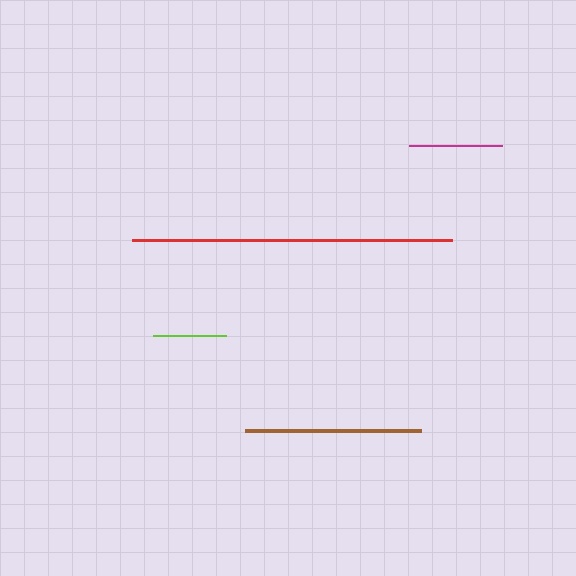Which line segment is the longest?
The red line is the longest at approximately 320 pixels.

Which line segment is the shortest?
The lime line is the shortest at approximately 73 pixels.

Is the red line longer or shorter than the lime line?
The red line is longer than the lime line.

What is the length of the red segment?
The red segment is approximately 320 pixels long.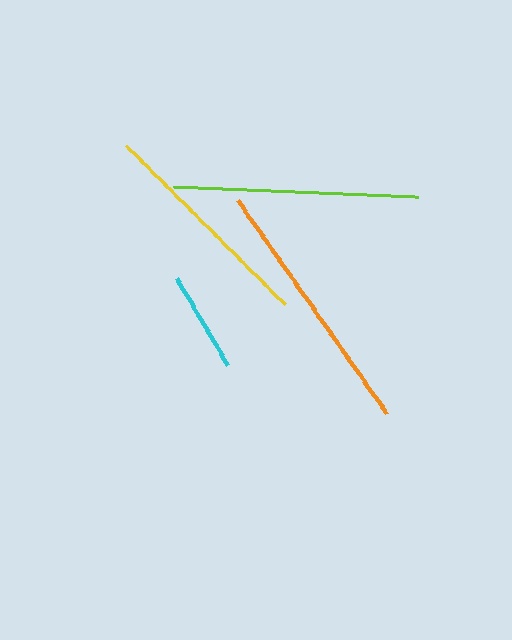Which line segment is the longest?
The orange line is the longest at approximately 261 pixels.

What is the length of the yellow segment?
The yellow segment is approximately 224 pixels long.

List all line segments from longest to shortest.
From longest to shortest: orange, lime, yellow, cyan.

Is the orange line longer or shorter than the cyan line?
The orange line is longer than the cyan line.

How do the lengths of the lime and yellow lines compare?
The lime and yellow lines are approximately the same length.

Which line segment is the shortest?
The cyan line is the shortest at approximately 101 pixels.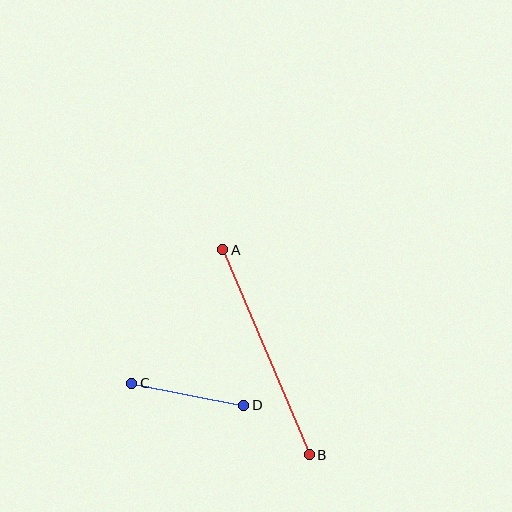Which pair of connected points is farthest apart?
Points A and B are farthest apart.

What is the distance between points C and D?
The distance is approximately 114 pixels.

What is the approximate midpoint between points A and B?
The midpoint is at approximately (266, 352) pixels.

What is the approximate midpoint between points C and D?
The midpoint is at approximately (188, 394) pixels.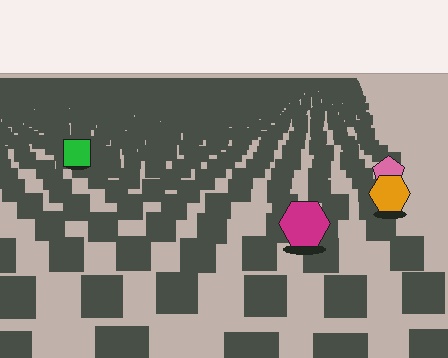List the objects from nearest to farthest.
From nearest to farthest: the magenta hexagon, the orange hexagon, the pink pentagon, the green square.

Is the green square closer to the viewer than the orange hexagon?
No. The orange hexagon is closer — you can tell from the texture gradient: the ground texture is coarser near it.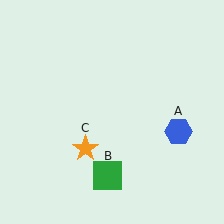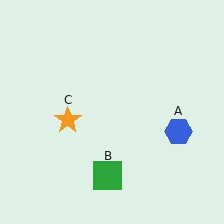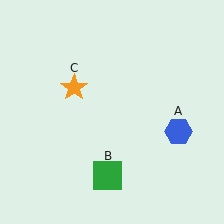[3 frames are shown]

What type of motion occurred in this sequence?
The orange star (object C) rotated clockwise around the center of the scene.